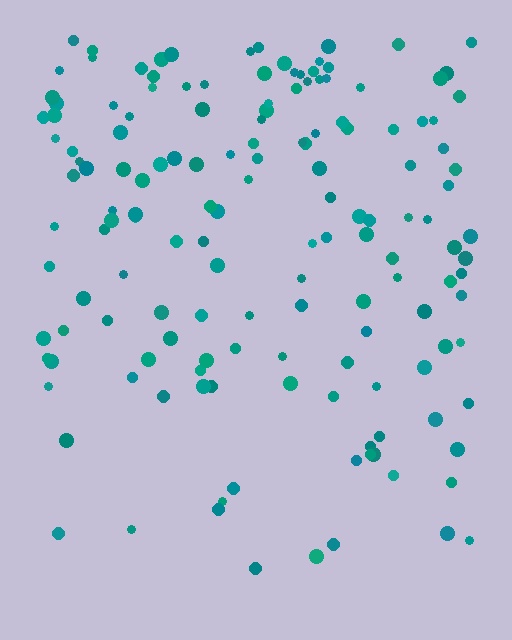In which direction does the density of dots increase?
From bottom to top, with the top side densest.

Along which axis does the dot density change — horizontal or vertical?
Vertical.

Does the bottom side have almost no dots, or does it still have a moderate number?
Still a moderate number, just noticeably fewer than the top.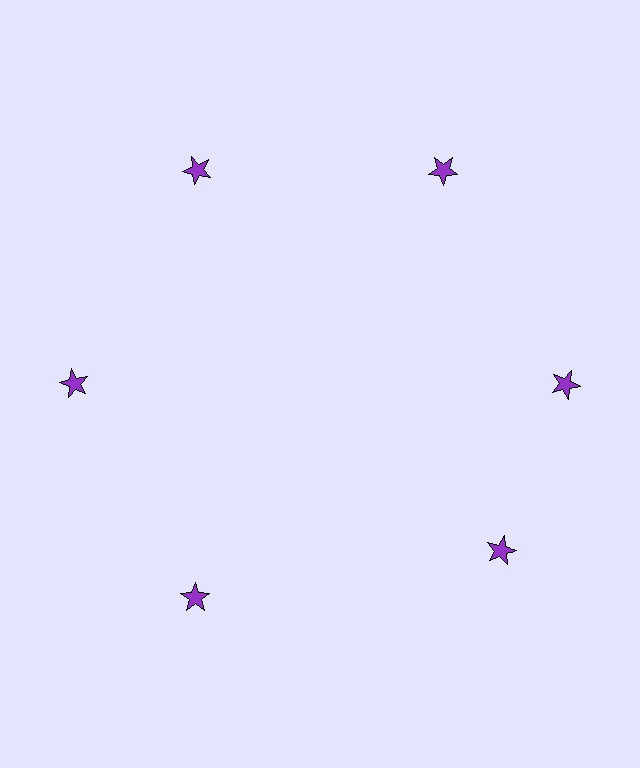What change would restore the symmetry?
The symmetry would be restored by rotating it back into even spacing with its neighbors so that all 6 stars sit at equal angles and equal distance from the center.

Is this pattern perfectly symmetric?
No. The 6 purple stars are arranged in a ring, but one element near the 5 o'clock position is rotated out of alignment along the ring, breaking the 6-fold rotational symmetry.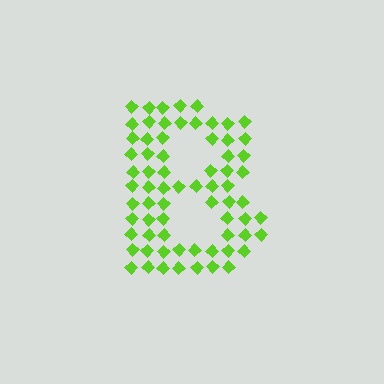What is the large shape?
The large shape is the letter B.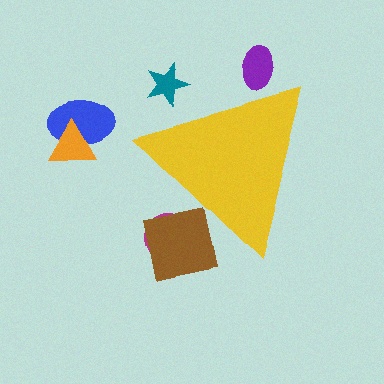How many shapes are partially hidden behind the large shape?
4 shapes are partially hidden.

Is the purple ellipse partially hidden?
Yes, the purple ellipse is partially hidden behind the yellow triangle.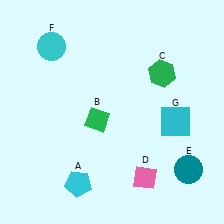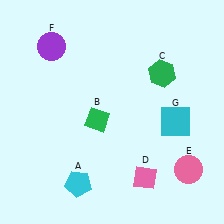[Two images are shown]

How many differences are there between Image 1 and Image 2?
There are 2 differences between the two images.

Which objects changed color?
E changed from teal to pink. F changed from cyan to purple.